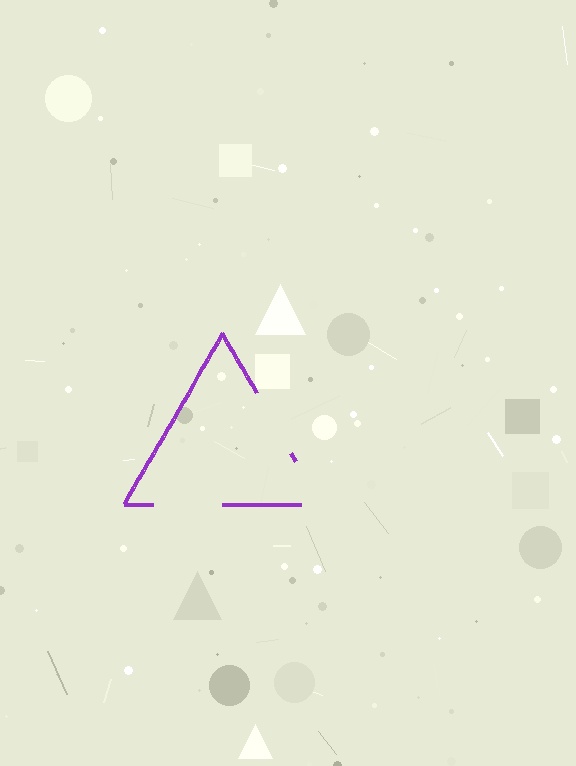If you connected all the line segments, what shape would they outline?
They would outline a triangle.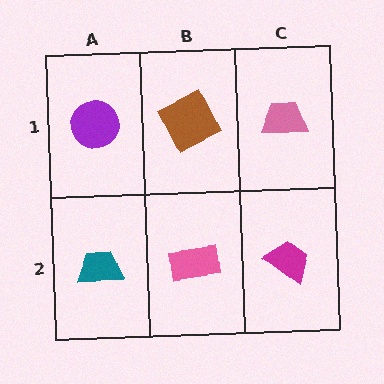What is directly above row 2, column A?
A purple circle.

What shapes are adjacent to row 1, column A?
A teal trapezoid (row 2, column A), a brown square (row 1, column B).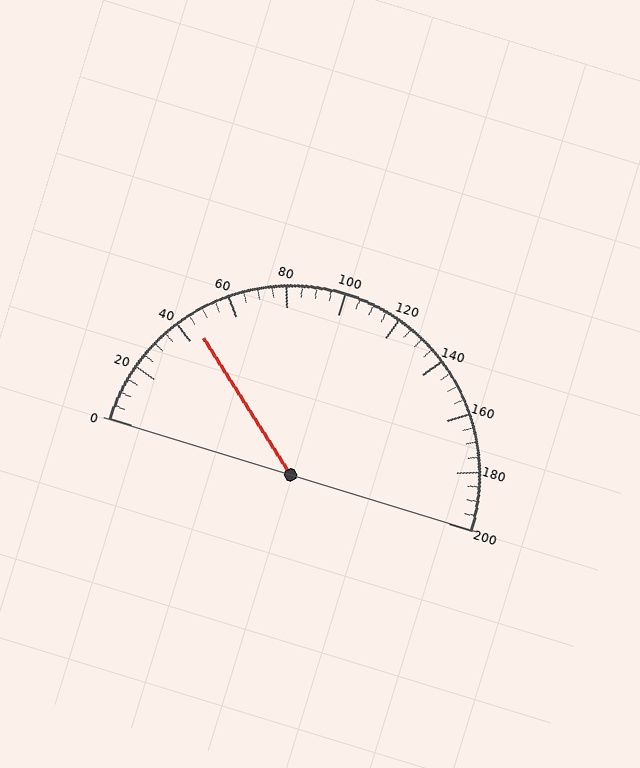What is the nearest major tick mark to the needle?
The nearest major tick mark is 40.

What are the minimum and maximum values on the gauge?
The gauge ranges from 0 to 200.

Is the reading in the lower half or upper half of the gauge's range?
The reading is in the lower half of the range (0 to 200).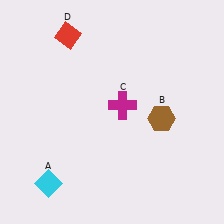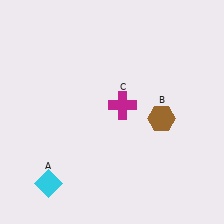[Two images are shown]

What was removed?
The red diamond (D) was removed in Image 2.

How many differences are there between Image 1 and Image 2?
There is 1 difference between the two images.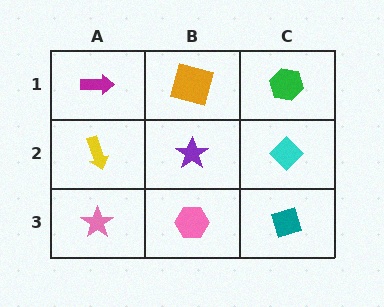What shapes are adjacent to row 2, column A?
A magenta arrow (row 1, column A), a pink star (row 3, column A), a purple star (row 2, column B).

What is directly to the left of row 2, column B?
A yellow arrow.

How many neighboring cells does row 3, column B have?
3.